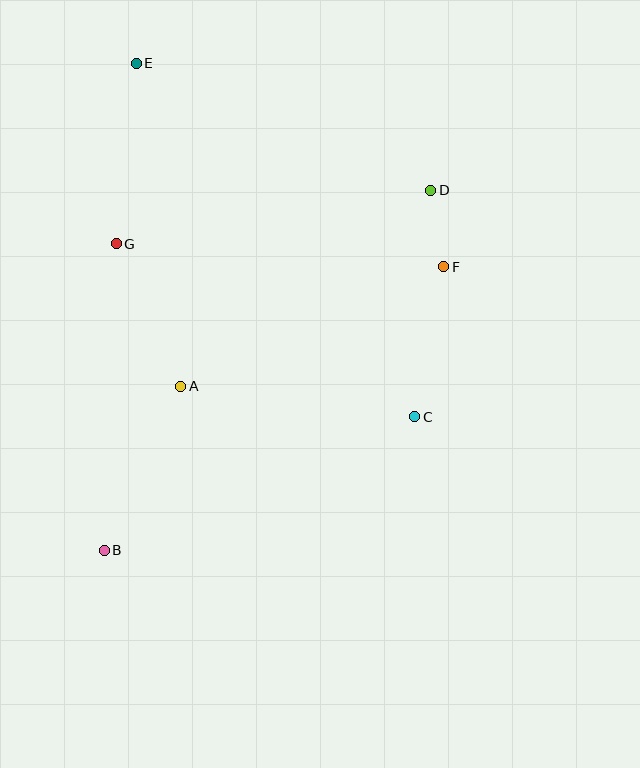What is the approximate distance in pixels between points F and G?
The distance between F and G is approximately 328 pixels.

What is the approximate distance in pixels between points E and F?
The distance between E and F is approximately 369 pixels.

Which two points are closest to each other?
Points D and F are closest to each other.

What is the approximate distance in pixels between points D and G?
The distance between D and G is approximately 319 pixels.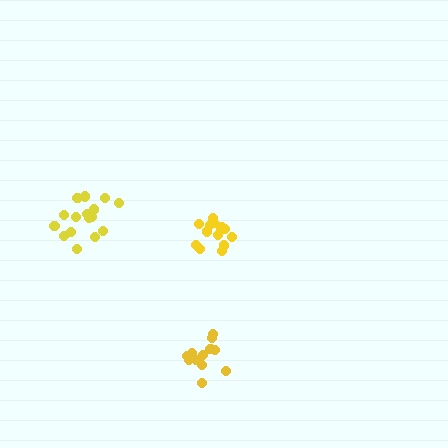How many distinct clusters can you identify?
There are 3 distinct clusters.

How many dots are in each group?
Group 1: 13 dots, Group 2: 13 dots, Group 3: 16 dots (42 total).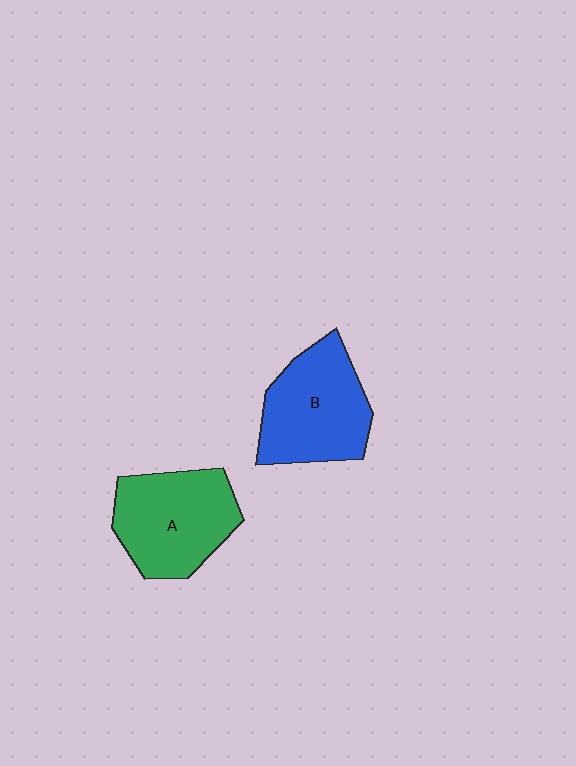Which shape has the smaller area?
Shape A (green).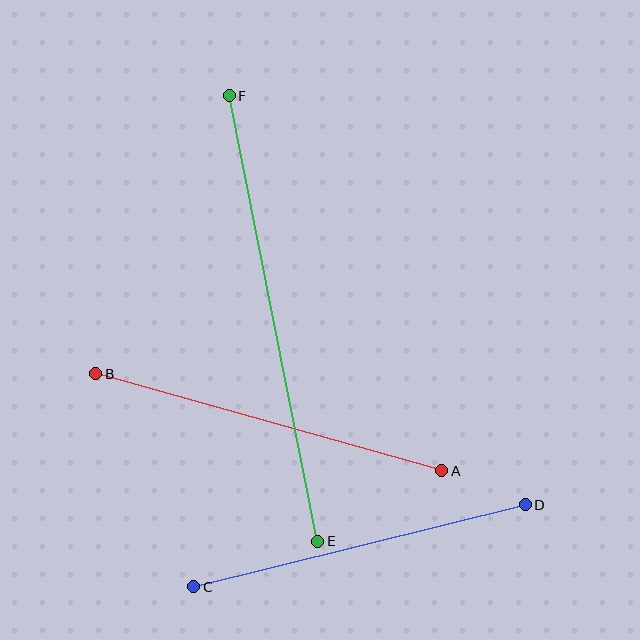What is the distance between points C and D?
The distance is approximately 341 pixels.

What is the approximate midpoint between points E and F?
The midpoint is at approximately (274, 318) pixels.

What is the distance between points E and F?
The distance is approximately 454 pixels.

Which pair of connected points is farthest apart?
Points E and F are farthest apart.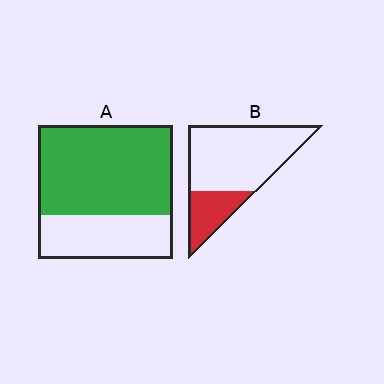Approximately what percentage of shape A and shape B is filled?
A is approximately 65% and B is approximately 25%.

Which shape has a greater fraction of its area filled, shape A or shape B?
Shape A.